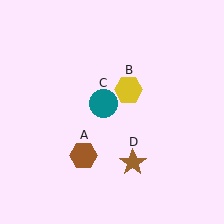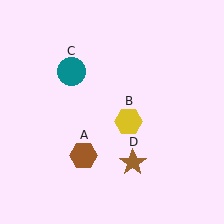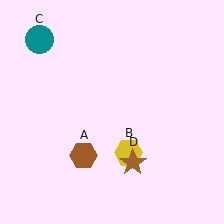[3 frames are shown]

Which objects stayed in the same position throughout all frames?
Brown hexagon (object A) and brown star (object D) remained stationary.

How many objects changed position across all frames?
2 objects changed position: yellow hexagon (object B), teal circle (object C).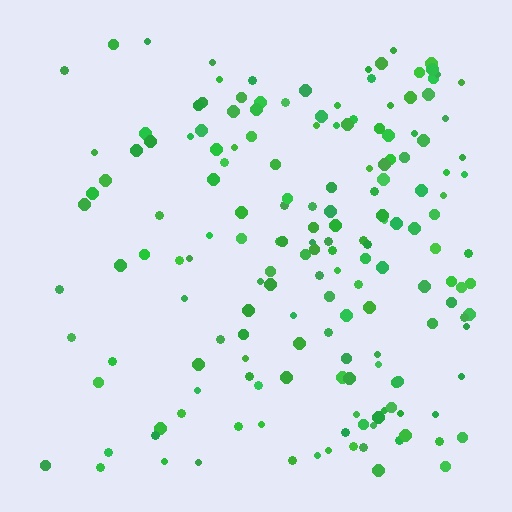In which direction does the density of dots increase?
From left to right, with the right side densest.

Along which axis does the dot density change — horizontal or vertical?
Horizontal.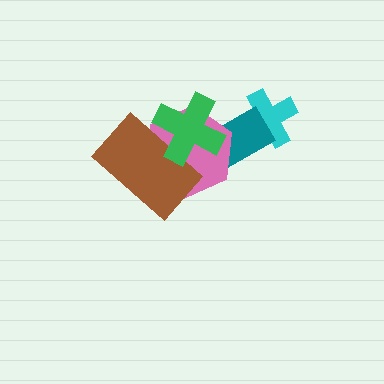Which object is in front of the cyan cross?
The teal rectangle is in front of the cyan cross.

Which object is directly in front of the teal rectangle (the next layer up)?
The pink hexagon is directly in front of the teal rectangle.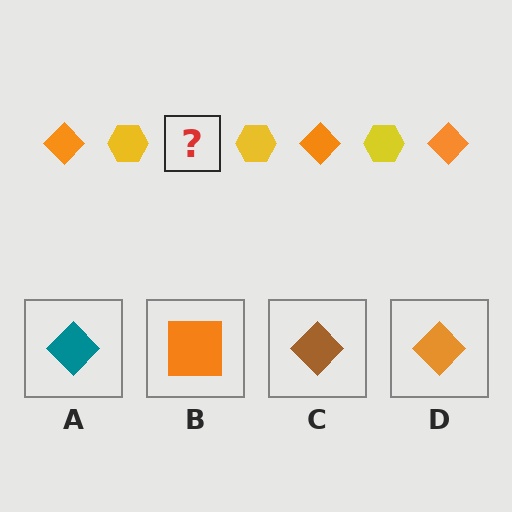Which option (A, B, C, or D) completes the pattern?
D.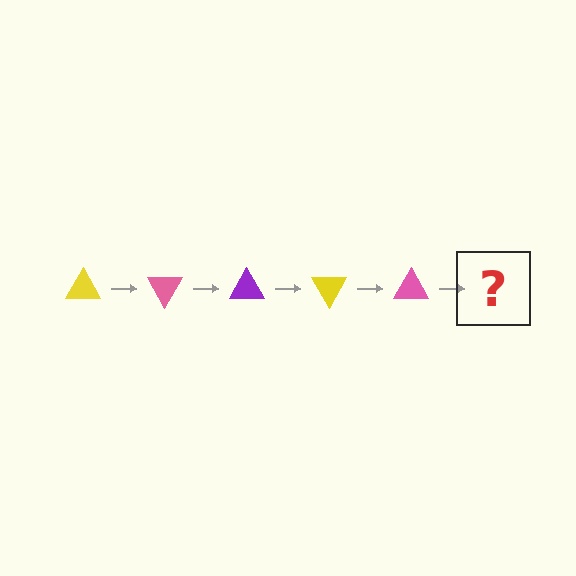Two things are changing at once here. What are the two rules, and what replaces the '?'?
The two rules are that it rotates 60 degrees each step and the color cycles through yellow, pink, and purple. The '?' should be a purple triangle, rotated 300 degrees from the start.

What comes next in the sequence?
The next element should be a purple triangle, rotated 300 degrees from the start.